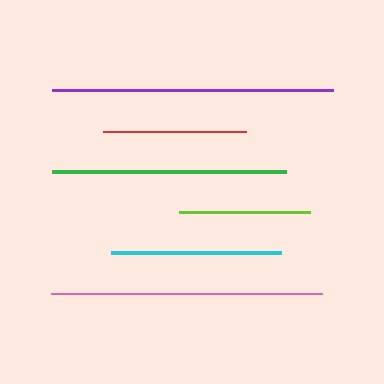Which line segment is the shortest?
The lime line is the shortest at approximately 131 pixels.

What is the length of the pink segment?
The pink segment is approximately 272 pixels long.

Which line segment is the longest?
The purple line is the longest at approximately 281 pixels.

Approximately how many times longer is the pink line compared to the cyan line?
The pink line is approximately 1.6 times the length of the cyan line.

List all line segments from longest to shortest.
From longest to shortest: purple, pink, green, cyan, red, lime.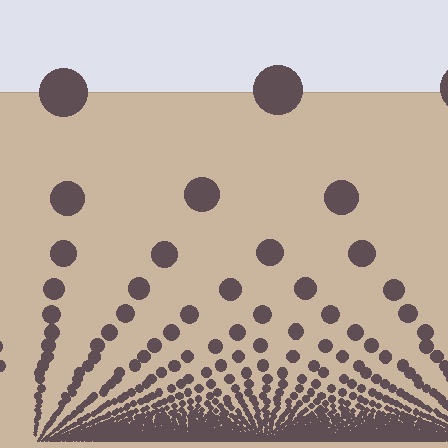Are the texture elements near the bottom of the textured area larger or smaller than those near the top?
Smaller. The gradient is inverted — elements near the bottom are smaller and denser.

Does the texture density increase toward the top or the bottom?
Density increases toward the bottom.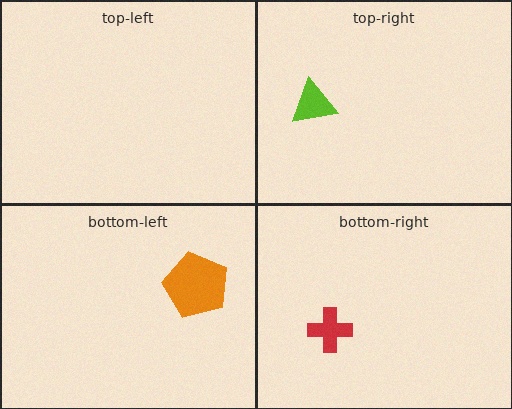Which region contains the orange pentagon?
The bottom-left region.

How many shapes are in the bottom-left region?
1.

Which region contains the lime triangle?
The top-right region.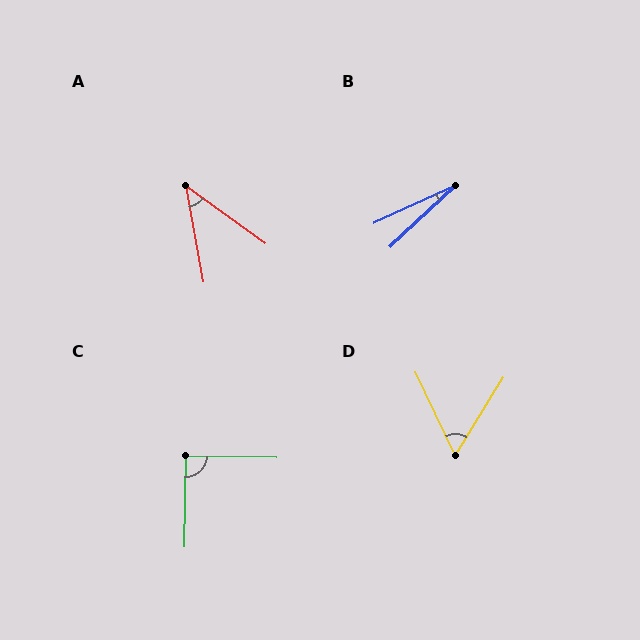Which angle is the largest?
C, at approximately 90 degrees.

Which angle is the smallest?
B, at approximately 19 degrees.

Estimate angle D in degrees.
Approximately 57 degrees.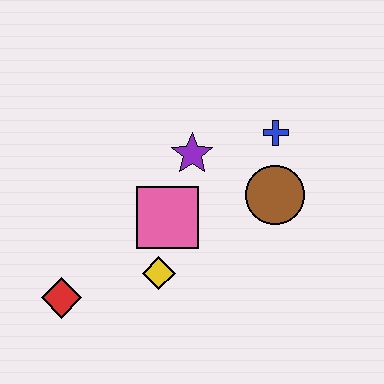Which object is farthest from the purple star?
The red diamond is farthest from the purple star.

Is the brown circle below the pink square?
No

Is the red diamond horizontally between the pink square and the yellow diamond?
No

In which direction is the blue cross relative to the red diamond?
The blue cross is to the right of the red diamond.